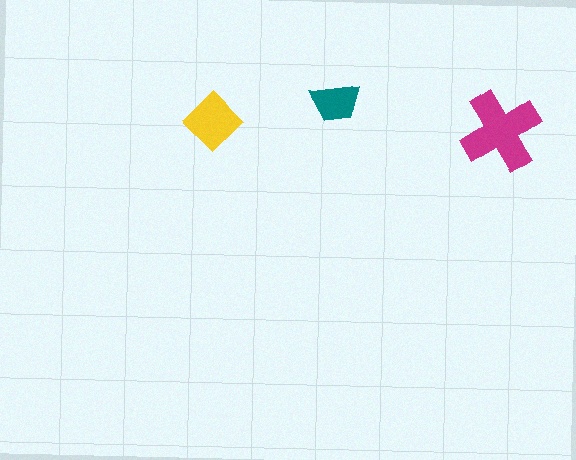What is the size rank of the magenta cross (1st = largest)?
1st.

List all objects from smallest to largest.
The teal trapezoid, the yellow diamond, the magenta cross.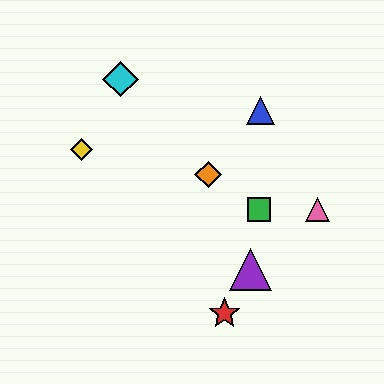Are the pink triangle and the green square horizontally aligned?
Yes, both are at y≈209.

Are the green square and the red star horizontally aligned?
No, the green square is at y≈209 and the red star is at y≈313.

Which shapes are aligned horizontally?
The green square, the pink triangle are aligned horizontally.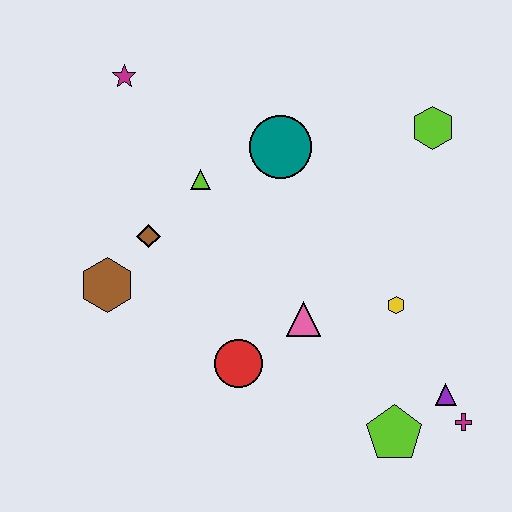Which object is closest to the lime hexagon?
The teal circle is closest to the lime hexagon.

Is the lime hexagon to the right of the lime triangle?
Yes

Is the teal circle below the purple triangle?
No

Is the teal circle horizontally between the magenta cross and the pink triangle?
No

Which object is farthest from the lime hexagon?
The brown hexagon is farthest from the lime hexagon.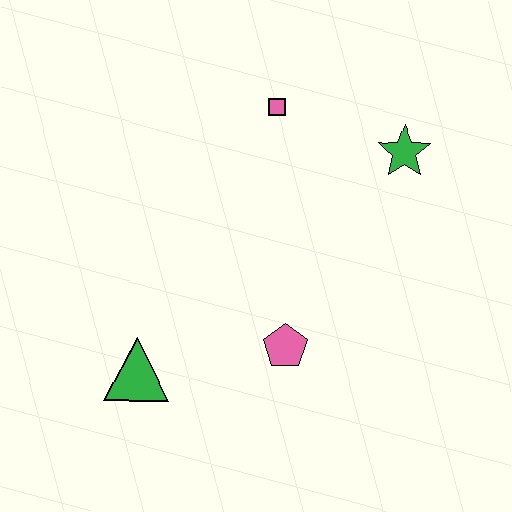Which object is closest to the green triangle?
The pink pentagon is closest to the green triangle.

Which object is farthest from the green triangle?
The green star is farthest from the green triangle.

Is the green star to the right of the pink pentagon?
Yes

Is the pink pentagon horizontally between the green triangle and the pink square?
No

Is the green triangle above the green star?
No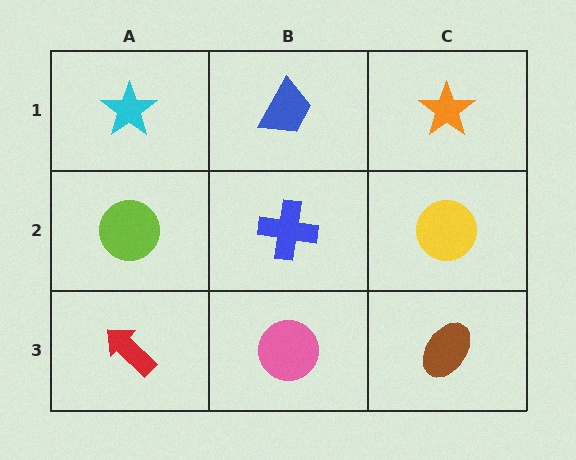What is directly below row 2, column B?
A pink circle.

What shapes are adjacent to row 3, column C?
A yellow circle (row 2, column C), a pink circle (row 3, column B).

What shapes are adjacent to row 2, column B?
A blue trapezoid (row 1, column B), a pink circle (row 3, column B), a lime circle (row 2, column A), a yellow circle (row 2, column C).